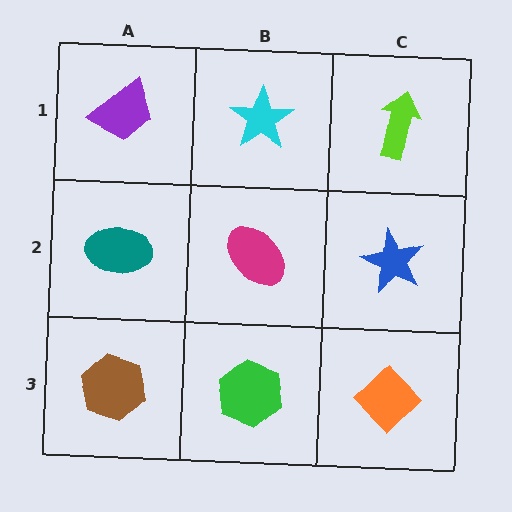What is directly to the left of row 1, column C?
A cyan star.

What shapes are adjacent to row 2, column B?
A cyan star (row 1, column B), a green hexagon (row 3, column B), a teal ellipse (row 2, column A), a blue star (row 2, column C).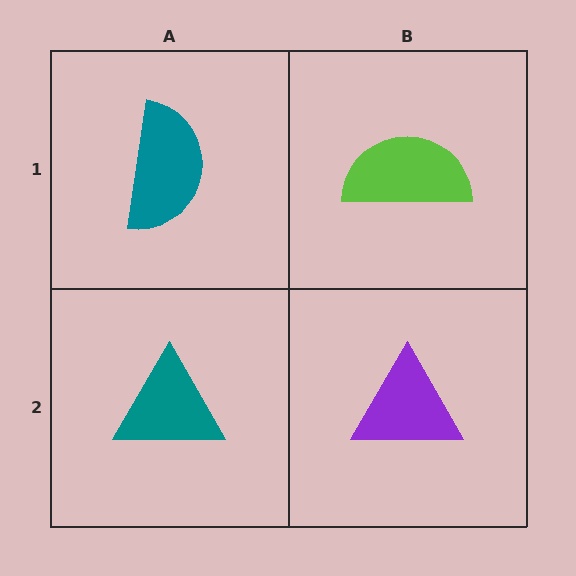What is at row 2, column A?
A teal triangle.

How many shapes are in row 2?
2 shapes.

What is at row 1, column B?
A lime semicircle.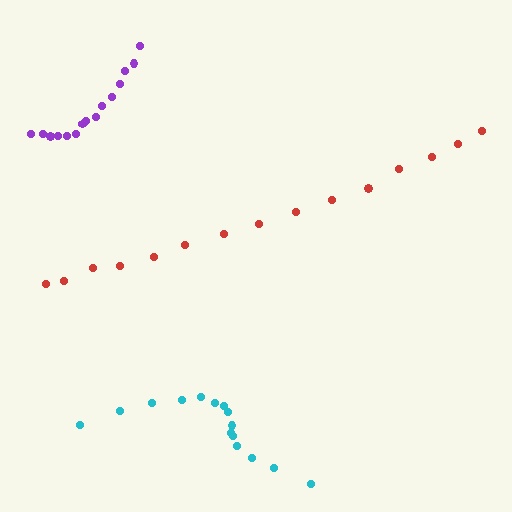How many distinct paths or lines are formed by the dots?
There are 3 distinct paths.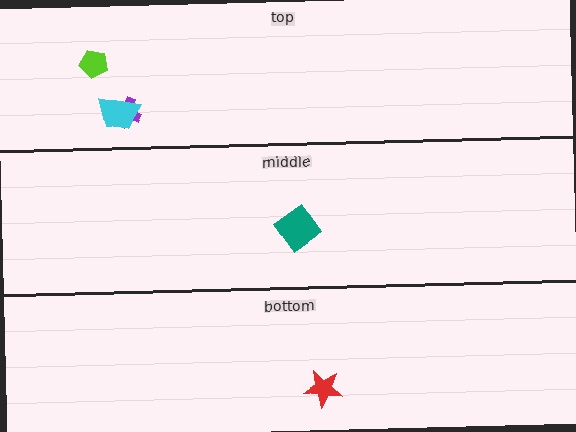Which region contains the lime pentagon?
The top region.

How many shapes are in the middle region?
1.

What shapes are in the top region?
The lime pentagon, the purple cross, the cyan trapezoid.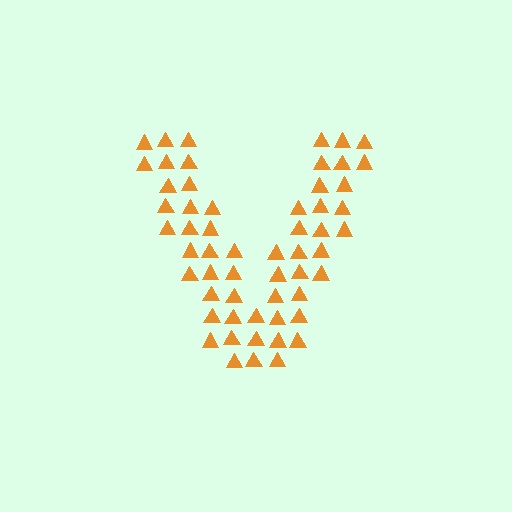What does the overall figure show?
The overall figure shows the letter V.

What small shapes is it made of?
It is made of small triangles.